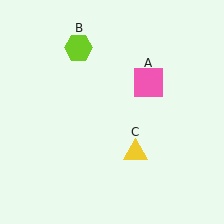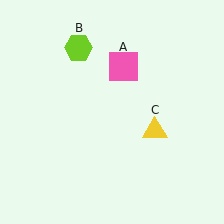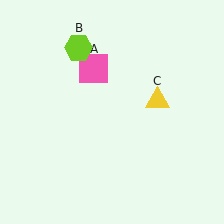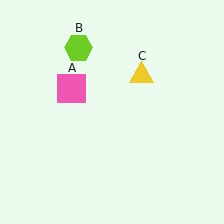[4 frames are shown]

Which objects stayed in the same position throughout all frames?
Lime hexagon (object B) remained stationary.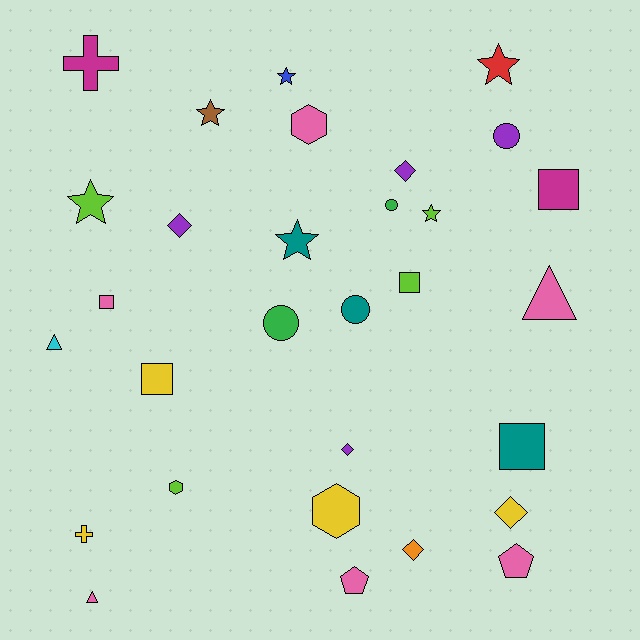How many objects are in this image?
There are 30 objects.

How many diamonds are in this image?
There are 5 diamonds.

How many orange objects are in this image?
There is 1 orange object.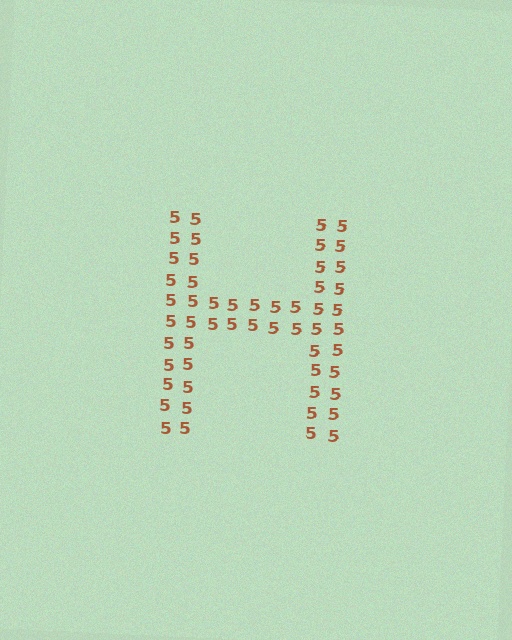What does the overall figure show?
The overall figure shows the letter H.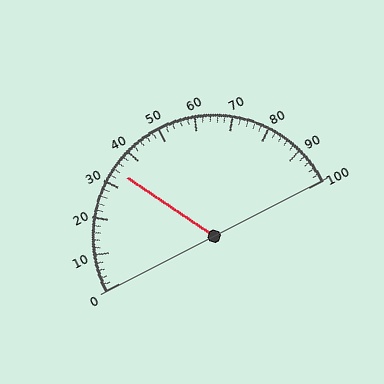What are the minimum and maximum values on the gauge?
The gauge ranges from 0 to 100.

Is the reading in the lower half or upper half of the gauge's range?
The reading is in the lower half of the range (0 to 100).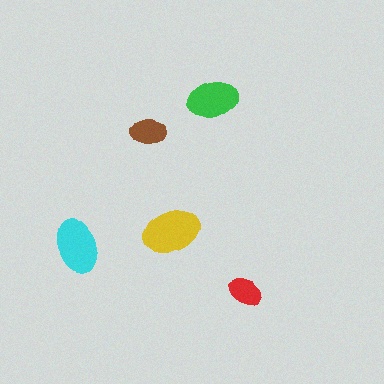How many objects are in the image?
There are 5 objects in the image.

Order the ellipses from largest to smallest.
the yellow one, the cyan one, the green one, the brown one, the red one.